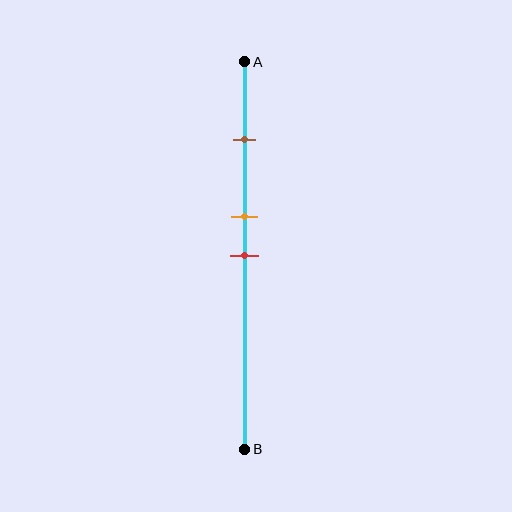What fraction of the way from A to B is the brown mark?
The brown mark is approximately 20% (0.2) of the way from A to B.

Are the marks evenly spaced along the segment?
No, the marks are not evenly spaced.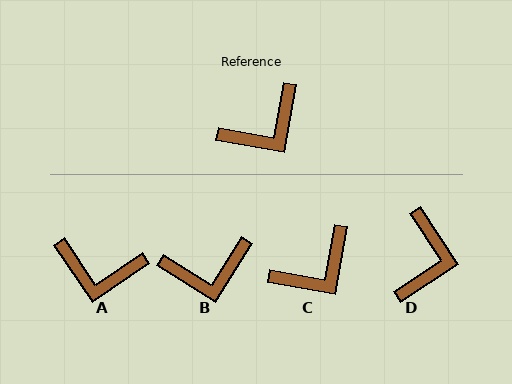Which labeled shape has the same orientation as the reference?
C.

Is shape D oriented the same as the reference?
No, it is off by about 43 degrees.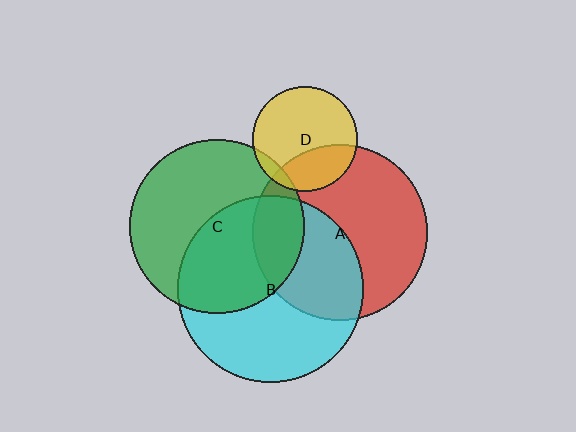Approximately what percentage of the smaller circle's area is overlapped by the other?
Approximately 30%.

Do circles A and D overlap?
Yes.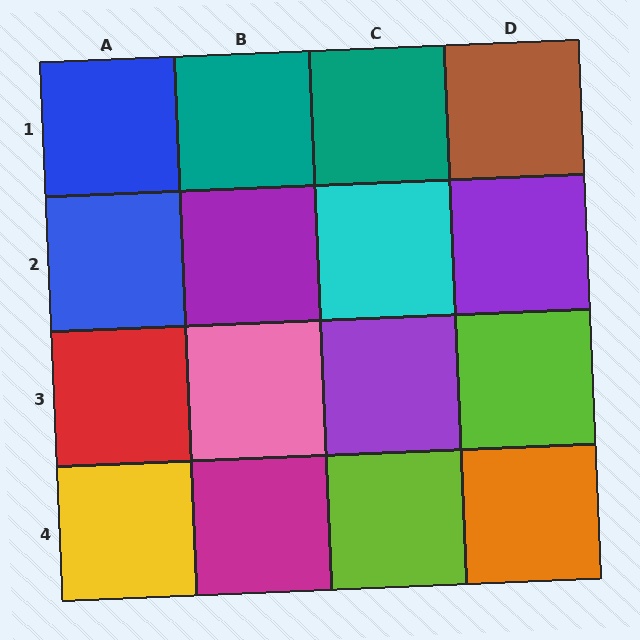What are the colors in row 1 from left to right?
Blue, teal, teal, brown.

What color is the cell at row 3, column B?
Pink.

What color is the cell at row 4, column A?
Yellow.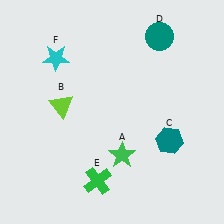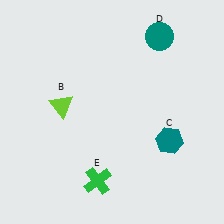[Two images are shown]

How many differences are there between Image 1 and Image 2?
There are 2 differences between the two images.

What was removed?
The cyan star (F), the green star (A) were removed in Image 2.